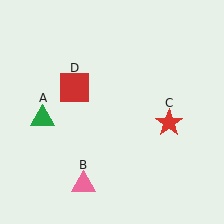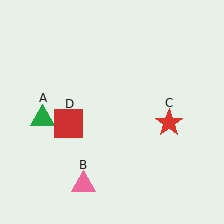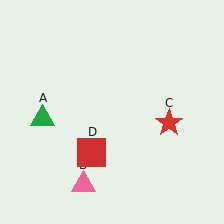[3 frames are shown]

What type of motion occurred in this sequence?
The red square (object D) rotated counterclockwise around the center of the scene.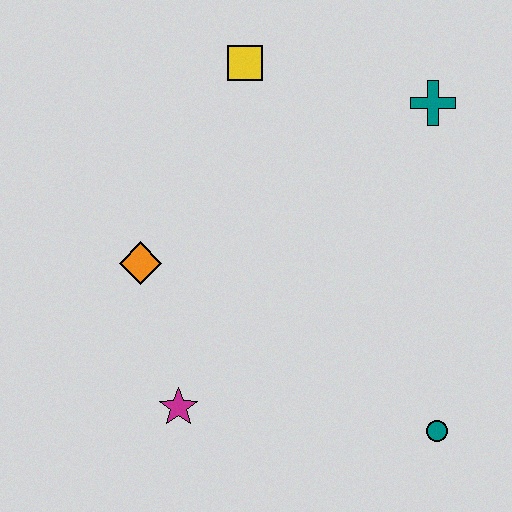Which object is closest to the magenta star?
The orange diamond is closest to the magenta star.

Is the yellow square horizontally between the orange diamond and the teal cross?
Yes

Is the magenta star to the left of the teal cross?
Yes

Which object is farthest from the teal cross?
The magenta star is farthest from the teal cross.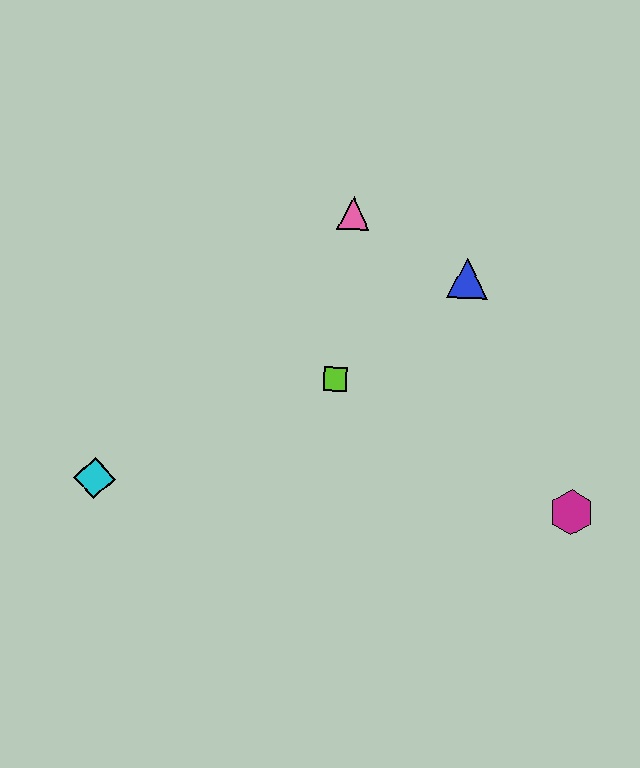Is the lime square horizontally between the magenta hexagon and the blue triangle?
No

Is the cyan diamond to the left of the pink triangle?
Yes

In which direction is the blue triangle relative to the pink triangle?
The blue triangle is to the right of the pink triangle.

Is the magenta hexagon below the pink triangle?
Yes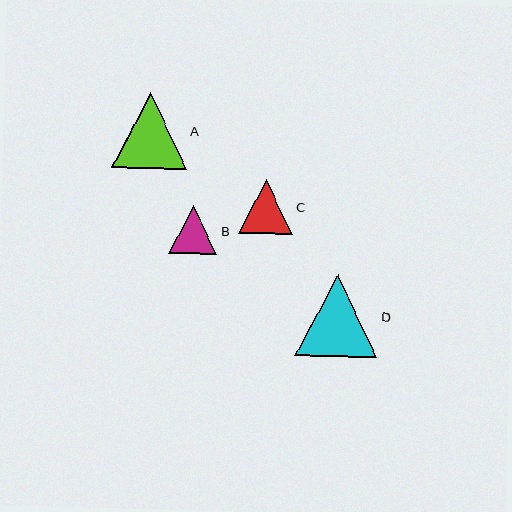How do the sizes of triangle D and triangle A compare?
Triangle D and triangle A are approximately the same size.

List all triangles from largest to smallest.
From largest to smallest: D, A, C, B.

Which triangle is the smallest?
Triangle B is the smallest with a size of approximately 48 pixels.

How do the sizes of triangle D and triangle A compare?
Triangle D and triangle A are approximately the same size.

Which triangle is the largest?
Triangle D is the largest with a size of approximately 82 pixels.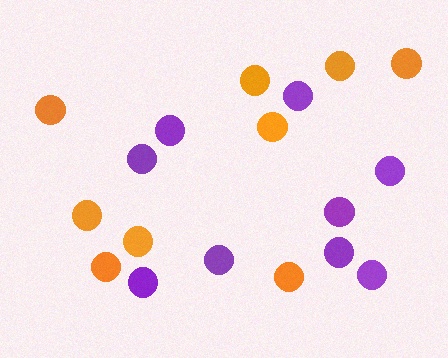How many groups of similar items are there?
There are 2 groups: one group of orange circles (9) and one group of purple circles (9).